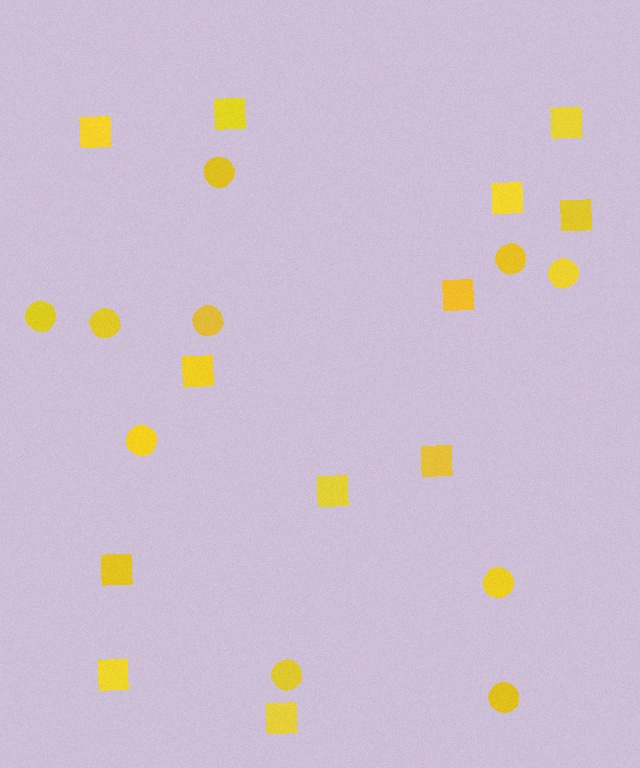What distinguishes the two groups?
There are 2 groups: one group of squares (12) and one group of circles (10).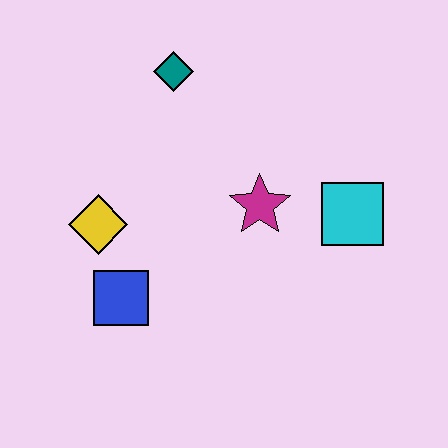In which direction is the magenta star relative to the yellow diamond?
The magenta star is to the right of the yellow diamond.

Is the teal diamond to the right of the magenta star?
No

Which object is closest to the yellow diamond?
The blue square is closest to the yellow diamond.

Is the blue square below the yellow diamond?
Yes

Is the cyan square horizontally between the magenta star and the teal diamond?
No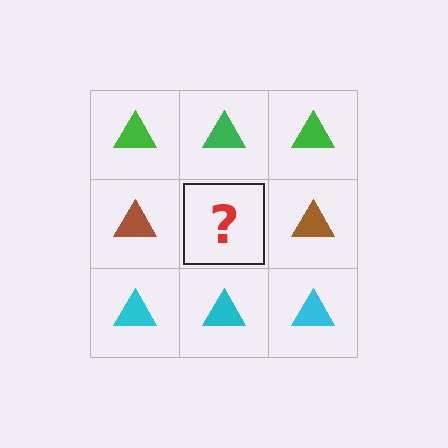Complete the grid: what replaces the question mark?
The question mark should be replaced with a brown triangle.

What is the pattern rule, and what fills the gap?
The rule is that each row has a consistent color. The gap should be filled with a brown triangle.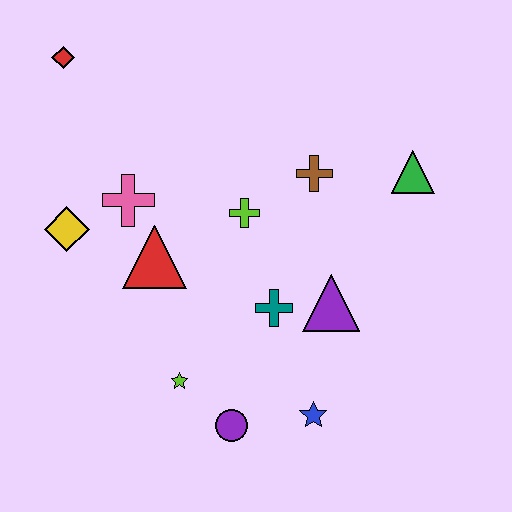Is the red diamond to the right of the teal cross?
No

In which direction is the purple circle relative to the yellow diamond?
The purple circle is below the yellow diamond.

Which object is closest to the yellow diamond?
The pink cross is closest to the yellow diamond.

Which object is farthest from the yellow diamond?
The green triangle is farthest from the yellow diamond.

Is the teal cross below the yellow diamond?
Yes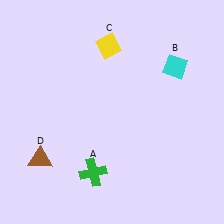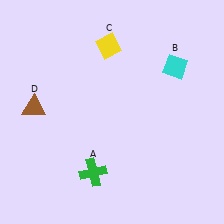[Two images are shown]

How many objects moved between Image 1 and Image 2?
1 object moved between the two images.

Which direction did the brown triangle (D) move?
The brown triangle (D) moved up.